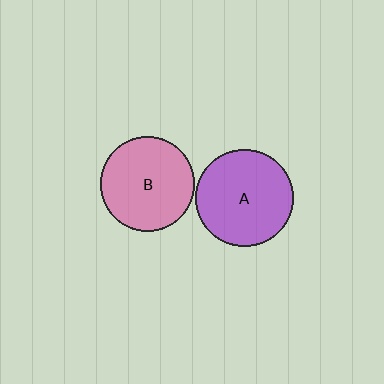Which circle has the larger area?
Circle A (purple).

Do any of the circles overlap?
No, none of the circles overlap.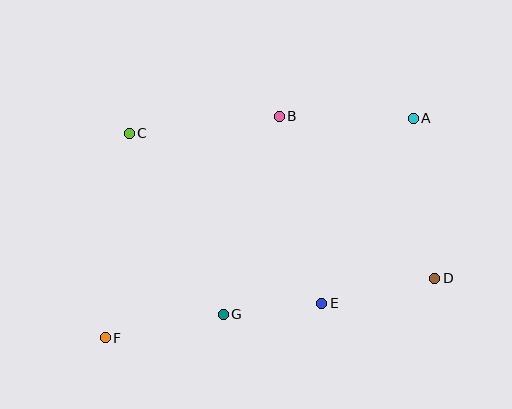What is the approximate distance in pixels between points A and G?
The distance between A and G is approximately 273 pixels.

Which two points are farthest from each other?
Points A and F are farthest from each other.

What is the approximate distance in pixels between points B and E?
The distance between B and E is approximately 192 pixels.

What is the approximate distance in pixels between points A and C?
The distance between A and C is approximately 284 pixels.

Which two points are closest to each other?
Points E and G are closest to each other.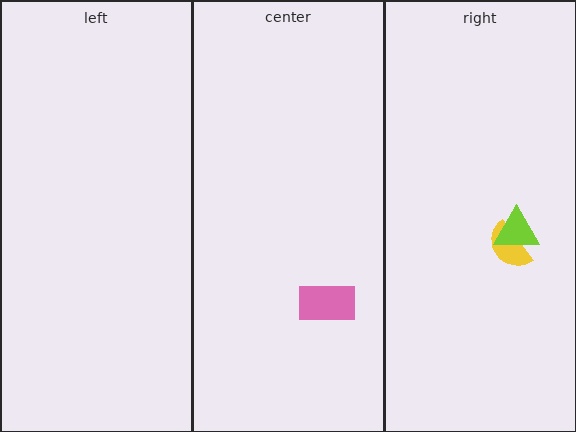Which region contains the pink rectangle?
The center region.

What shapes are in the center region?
The pink rectangle.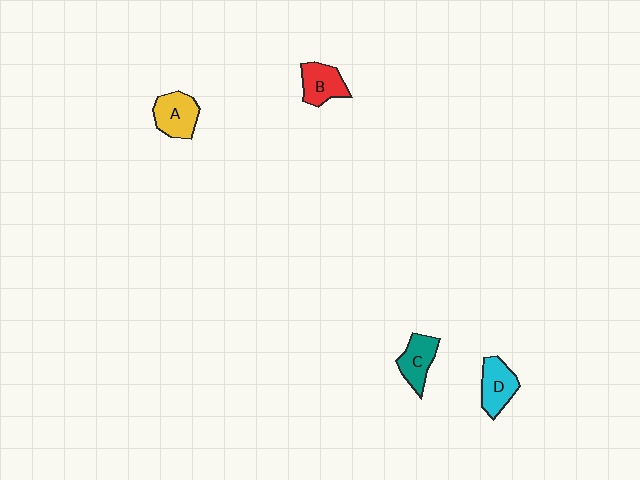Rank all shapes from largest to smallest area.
From largest to smallest: A (yellow), D (cyan), B (red), C (teal).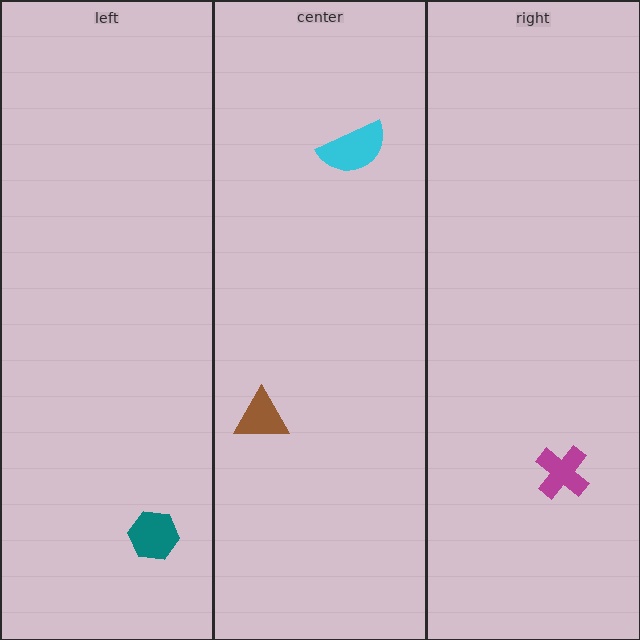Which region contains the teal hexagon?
The left region.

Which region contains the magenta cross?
The right region.